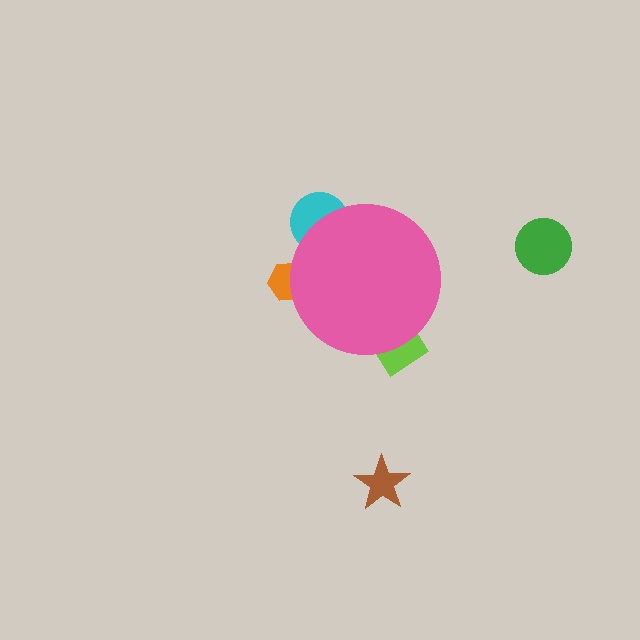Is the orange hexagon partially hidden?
Yes, the orange hexagon is partially hidden behind the pink circle.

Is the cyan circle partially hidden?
Yes, the cyan circle is partially hidden behind the pink circle.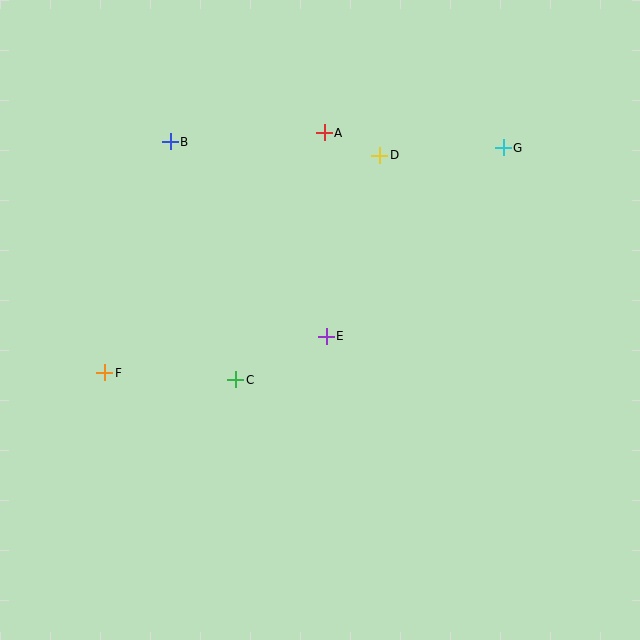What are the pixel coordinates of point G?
Point G is at (503, 148).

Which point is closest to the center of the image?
Point E at (326, 336) is closest to the center.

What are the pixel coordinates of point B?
Point B is at (170, 142).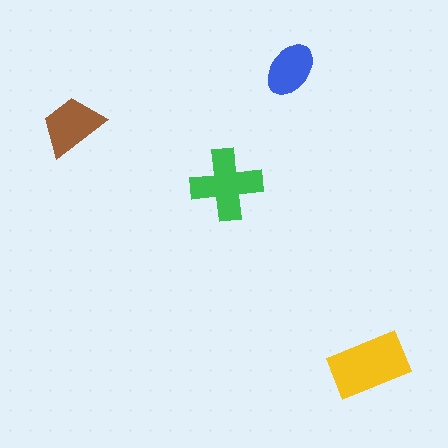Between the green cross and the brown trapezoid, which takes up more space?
The green cross.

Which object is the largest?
The yellow rectangle.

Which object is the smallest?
The blue ellipse.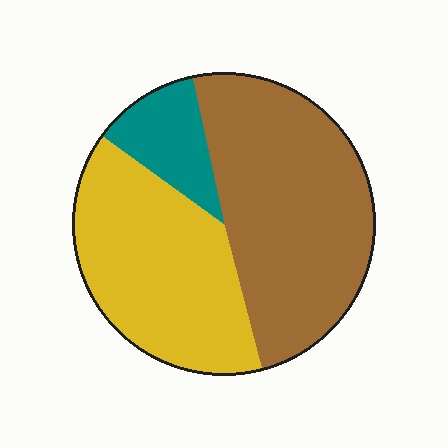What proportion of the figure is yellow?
Yellow takes up about two fifths (2/5) of the figure.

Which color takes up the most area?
Brown, at roughly 50%.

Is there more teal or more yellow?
Yellow.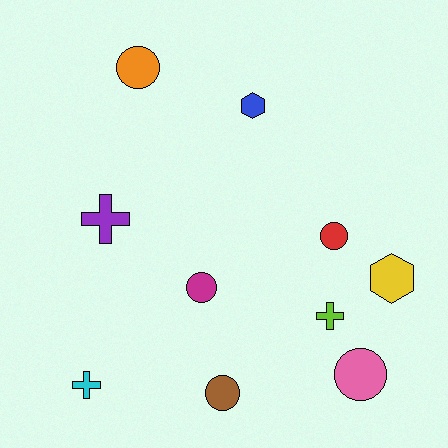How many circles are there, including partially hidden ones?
There are 5 circles.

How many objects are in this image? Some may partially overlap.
There are 10 objects.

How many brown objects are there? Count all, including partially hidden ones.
There is 1 brown object.